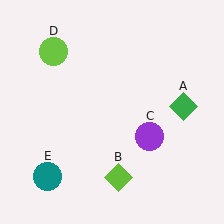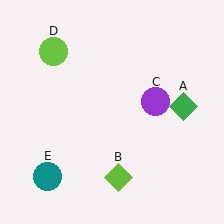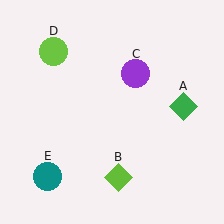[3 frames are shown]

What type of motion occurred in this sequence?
The purple circle (object C) rotated counterclockwise around the center of the scene.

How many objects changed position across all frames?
1 object changed position: purple circle (object C).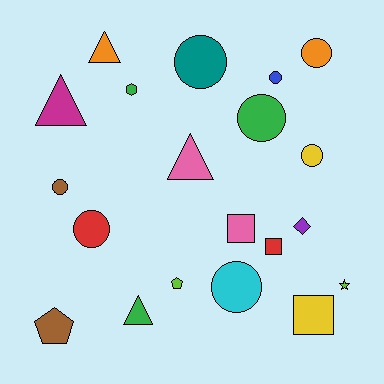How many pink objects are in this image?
There are 2 pink objects.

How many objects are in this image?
There are 20 objects.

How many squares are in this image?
There are 3 squares.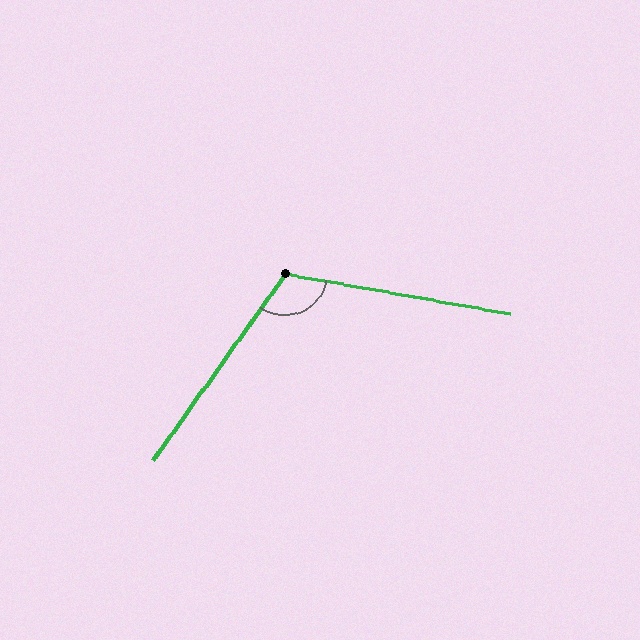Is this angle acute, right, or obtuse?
It is obtuse.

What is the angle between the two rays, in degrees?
Approximately 115 degrees.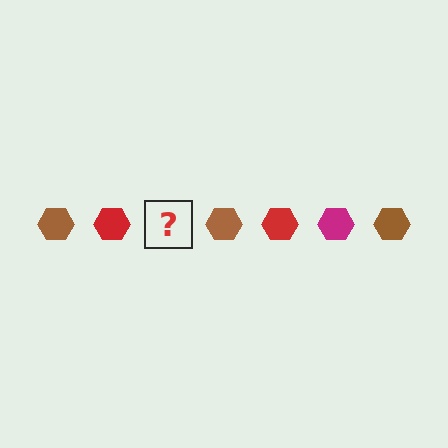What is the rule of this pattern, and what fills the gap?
The rule is that the pattern cycles through brown, red, magenta hexagons. The gap should be filled with a magenta hexagon.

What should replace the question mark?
The question mark should be replaced with a magenta hexagon.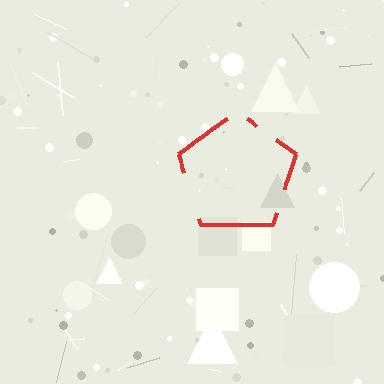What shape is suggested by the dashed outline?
The dashed outline suggests a pentagon.